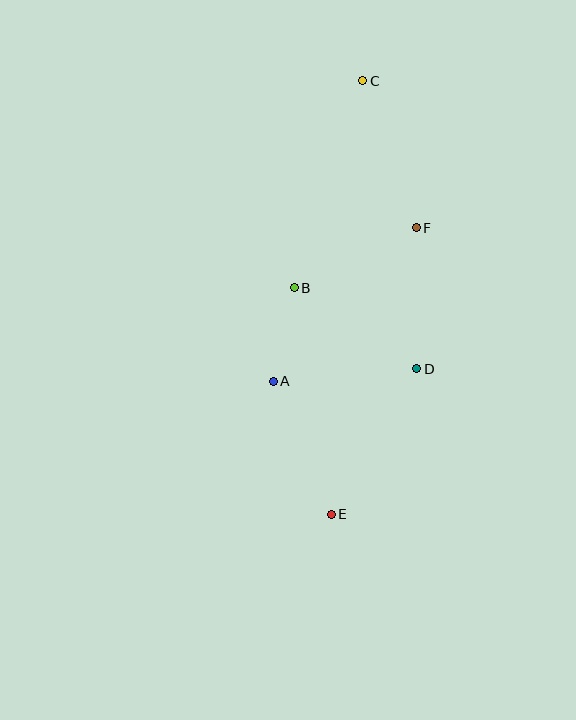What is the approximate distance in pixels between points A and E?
The distance between A and E is approximately 145 pixels.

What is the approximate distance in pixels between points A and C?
The distance between A and C is approximately 314 pixels.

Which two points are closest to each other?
Points A and B are closest to each other.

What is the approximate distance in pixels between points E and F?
The distance between E and F is approximately 299 pixels.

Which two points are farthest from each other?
Points C and E are farthest from each other.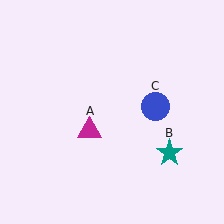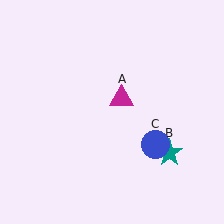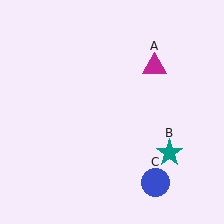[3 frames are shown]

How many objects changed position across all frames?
2 objects changed position: magenta triangle (object A), blue circle (object C).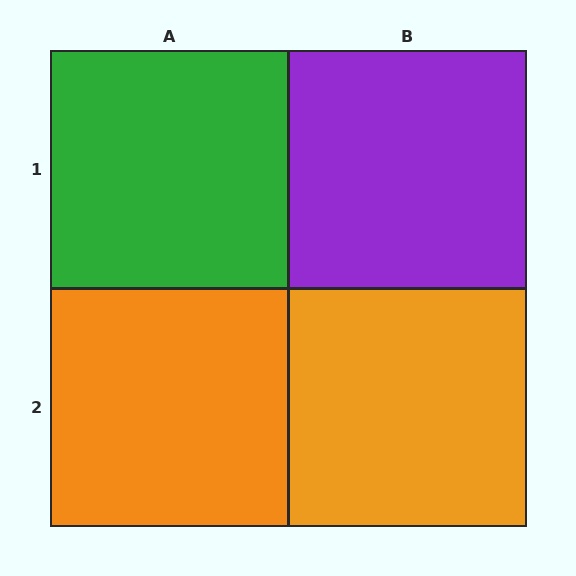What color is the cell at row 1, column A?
Green.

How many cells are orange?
2 cells are orange.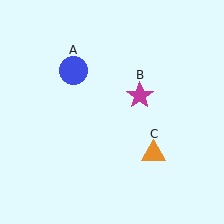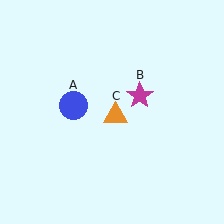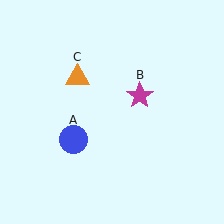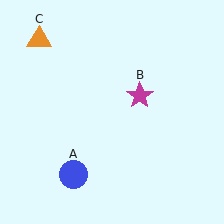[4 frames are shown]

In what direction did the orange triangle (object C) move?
The orange triangle (object C) moved up and to the left.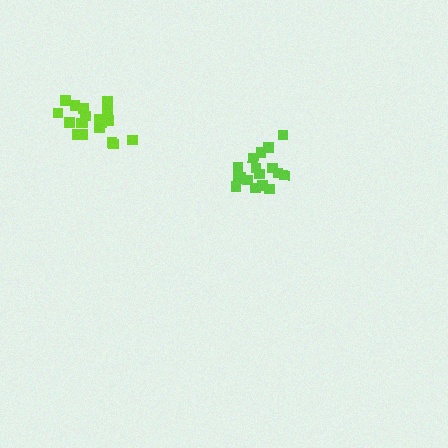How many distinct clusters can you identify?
There are 2 distinct clusters.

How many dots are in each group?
Group 1: 19 dots, Group 2: 17 dots (36 total).